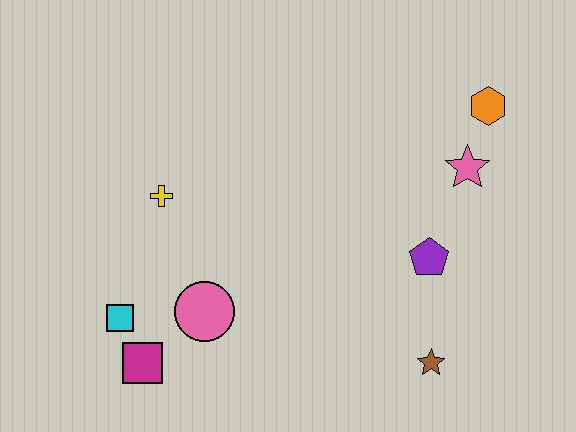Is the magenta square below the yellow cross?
Yes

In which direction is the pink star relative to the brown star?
The pink star is above the brown star.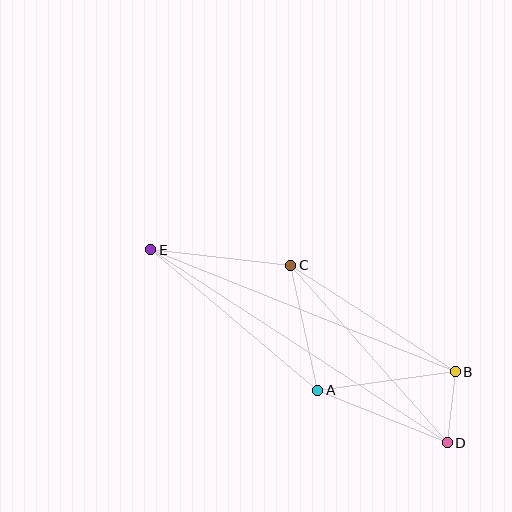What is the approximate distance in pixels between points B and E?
The distance between B and E is approximately 328 pixels.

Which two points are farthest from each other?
Points D and E are farthest from each other.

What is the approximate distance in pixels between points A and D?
The distance between A and D is approximately 139 pixels.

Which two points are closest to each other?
Points B and D are closest to each other.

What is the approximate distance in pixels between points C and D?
The distance between C and D is approximately 237 pixels.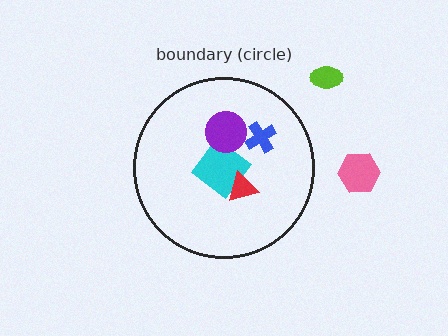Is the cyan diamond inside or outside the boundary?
Inside.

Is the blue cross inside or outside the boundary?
Inside.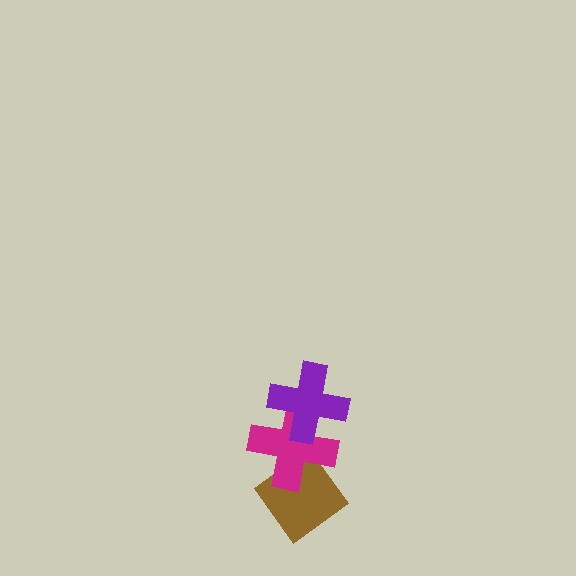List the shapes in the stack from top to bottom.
From top to bottom: the purple cross, the magenta cross, the brown diamond.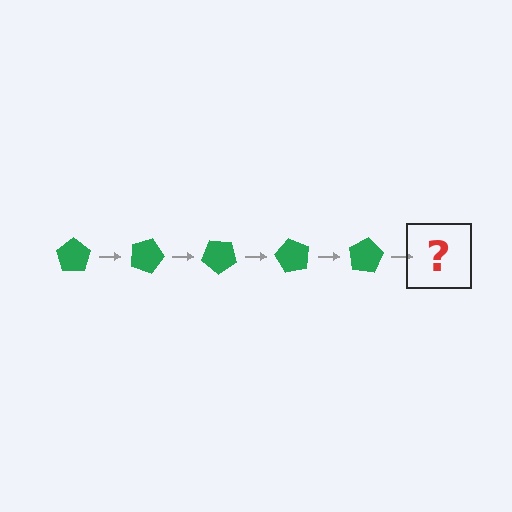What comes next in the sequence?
The next element should be a green pentagon rotated 100 degrees.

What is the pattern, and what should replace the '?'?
The pattern is that the pentagon rotates 20 degrees each step. The '?' should be a green pentagon rotated 100 degrees.